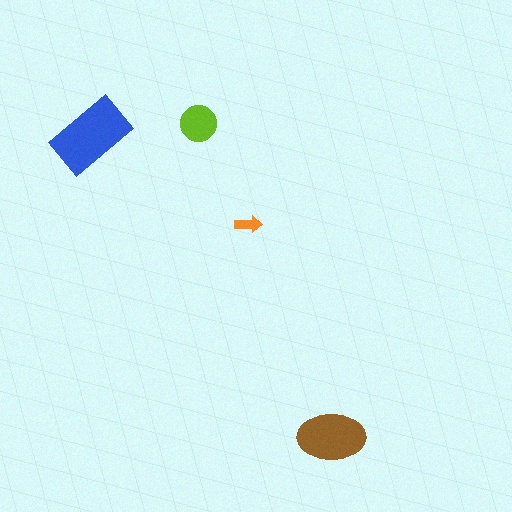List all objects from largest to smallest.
The blue rectangle, the brown ellipse, the lime circle, the orange arrow.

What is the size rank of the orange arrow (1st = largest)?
4th.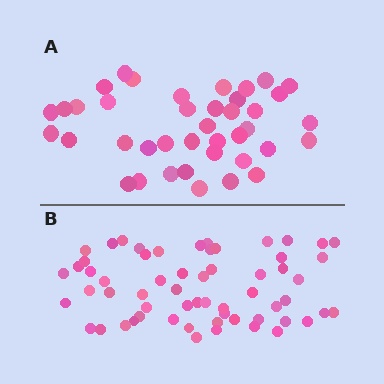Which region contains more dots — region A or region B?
Region B (the bottom region) has more dots.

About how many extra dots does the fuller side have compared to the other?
Region B has approximately 20 more dots than region A.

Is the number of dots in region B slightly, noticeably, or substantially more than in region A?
Region B has substantially more. The ratio is roughly 1.5 to 1.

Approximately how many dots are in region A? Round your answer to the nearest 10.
About 40 dots.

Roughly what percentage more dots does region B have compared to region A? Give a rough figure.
About 50% more.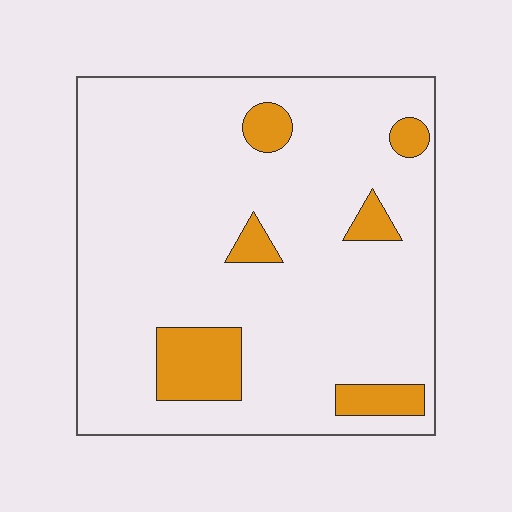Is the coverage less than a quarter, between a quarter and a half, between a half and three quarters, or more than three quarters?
Less than a quarter.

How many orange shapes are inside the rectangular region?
6.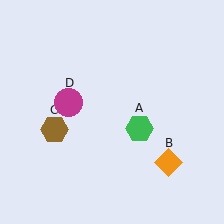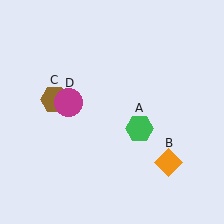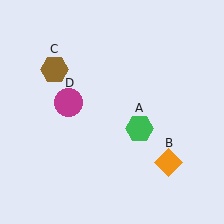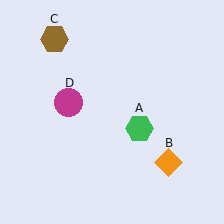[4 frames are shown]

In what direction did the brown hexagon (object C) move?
The brown hexagon (object C) moved up.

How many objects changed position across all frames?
1 object changed position: brown hexagon (object C).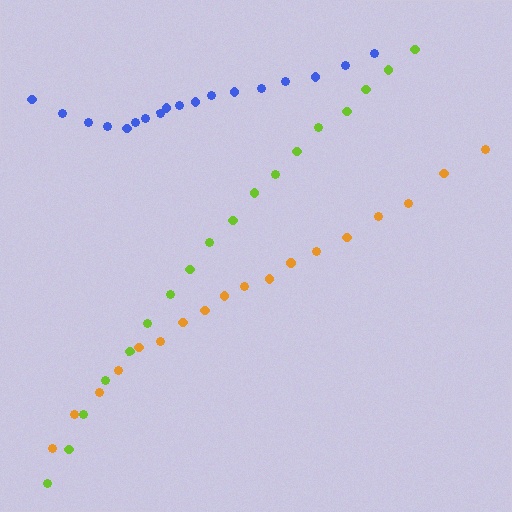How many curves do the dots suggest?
There are 3 distinct paths.